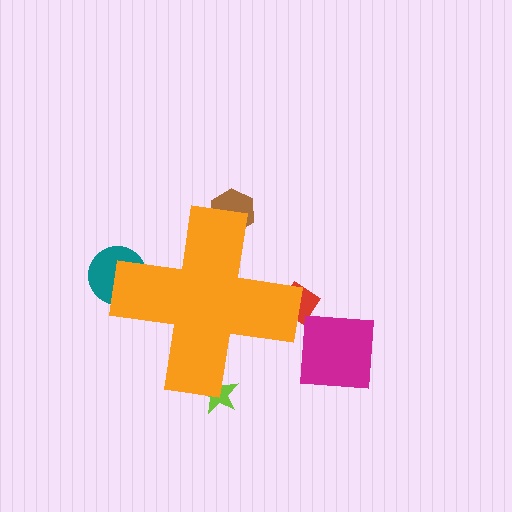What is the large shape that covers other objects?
An orange cross.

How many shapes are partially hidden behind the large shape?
4 shapes are partially hidden.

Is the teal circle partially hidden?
Yes, the teal circle is partially hidden behind the orange cross.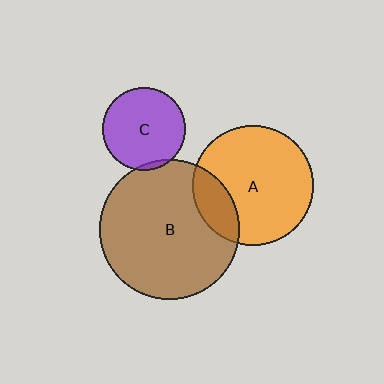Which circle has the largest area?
Circle B (brown).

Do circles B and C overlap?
Yes.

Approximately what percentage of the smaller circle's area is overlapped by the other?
Approximately 5%.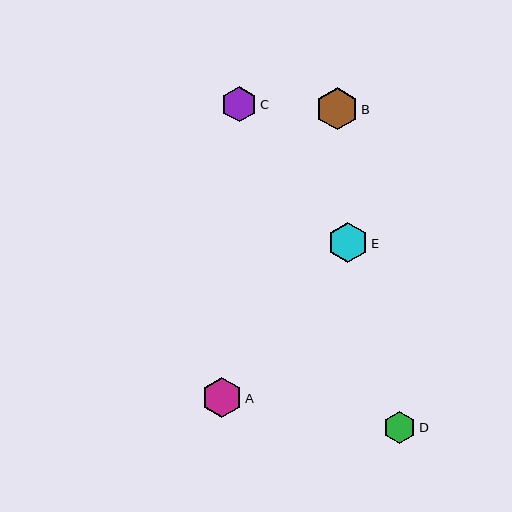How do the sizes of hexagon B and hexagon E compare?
Hexagon B and hexagon E are approximately the same size.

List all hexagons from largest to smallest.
From largest to smallest: B, E, A, C, D.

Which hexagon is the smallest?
Hexagon D is the smallest with a size of approximately 33 pixels.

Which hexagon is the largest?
Hexagon B is the largest with a size of approximately 42 pixels.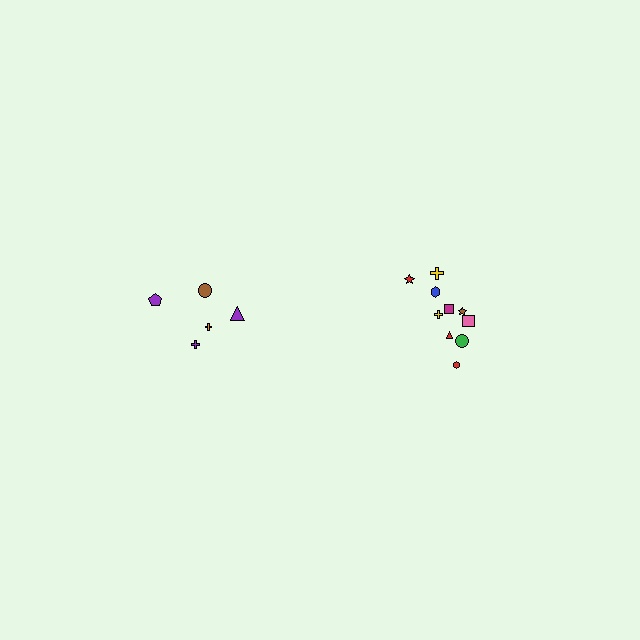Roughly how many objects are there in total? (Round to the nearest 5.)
Roughly 15 objects in total.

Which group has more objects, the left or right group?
The right group.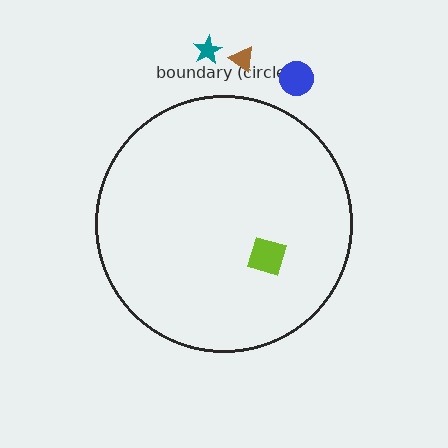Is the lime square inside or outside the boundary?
Inside.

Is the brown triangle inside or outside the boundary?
Outside.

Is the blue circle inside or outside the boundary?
Outside.